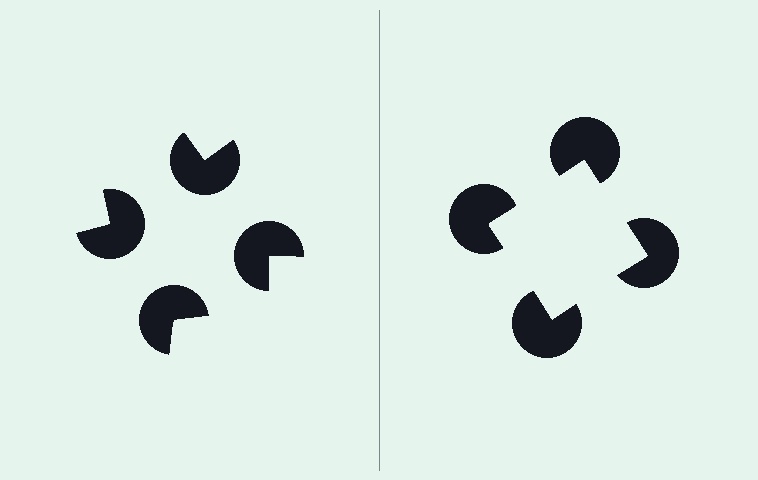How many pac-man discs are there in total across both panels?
8 — 4 on each side.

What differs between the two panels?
The pac-man discs are positioned identically on both sides; only the wedge orientations differ. On the right they align to a square; on the left they are misaligned.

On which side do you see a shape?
An illusory square appears on the right side. On the left side the wedge cuts are rotated, so no coherent shape forms.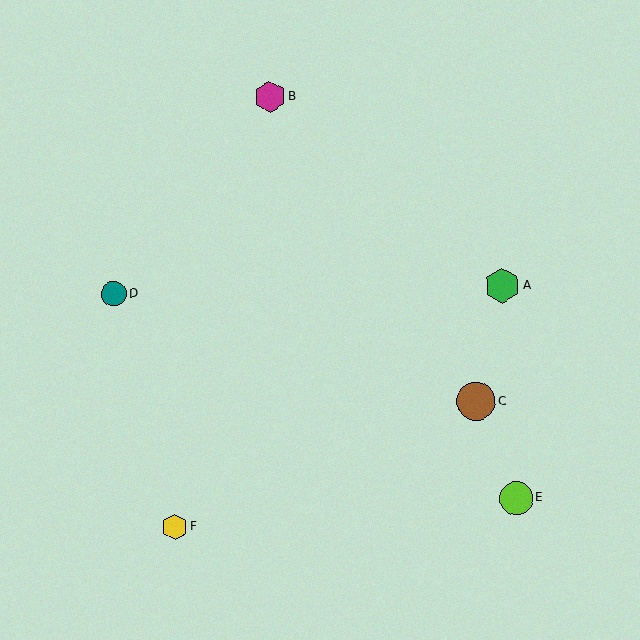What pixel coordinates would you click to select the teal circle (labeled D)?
Click at (114, 294) to select the teal circle D.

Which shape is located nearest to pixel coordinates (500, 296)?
The green hexagon (labeled A) at (502, 286) is nearest to that location.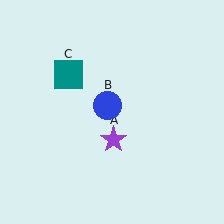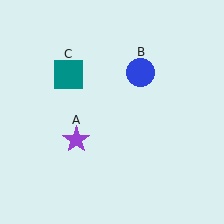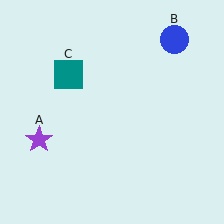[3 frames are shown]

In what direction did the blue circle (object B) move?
The blue circle (object B) moved up and to the right.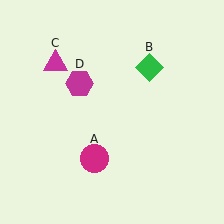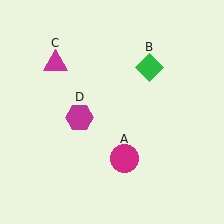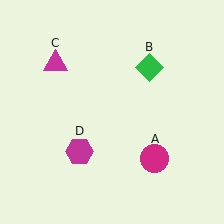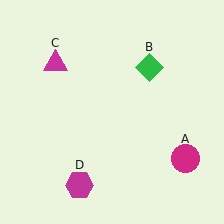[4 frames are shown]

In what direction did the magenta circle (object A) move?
The magenta circle (object A) moved right.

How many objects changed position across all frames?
2 objects changed position: magenta circle (object A), magenta hexagon (object D).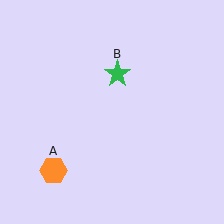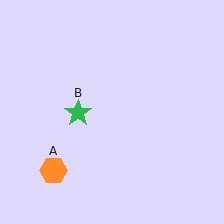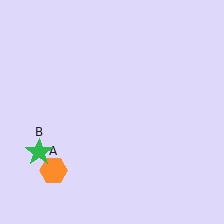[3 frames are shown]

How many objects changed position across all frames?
1 object changed position: green star (object B).